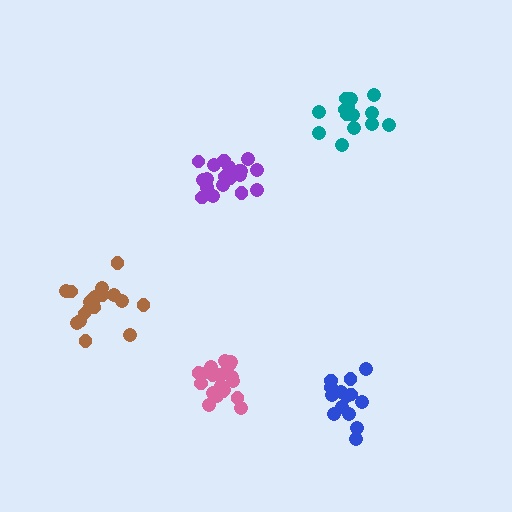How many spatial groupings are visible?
There are 5 spatial groupings.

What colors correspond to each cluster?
The clusters are colored: pink, purple, brown, blue, teal.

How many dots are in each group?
Group 1: 20 dots, Group 2: 20 dots, Group 3: 19 dots, Group 4: 14 dots, Group 5: 14 dots (87 total).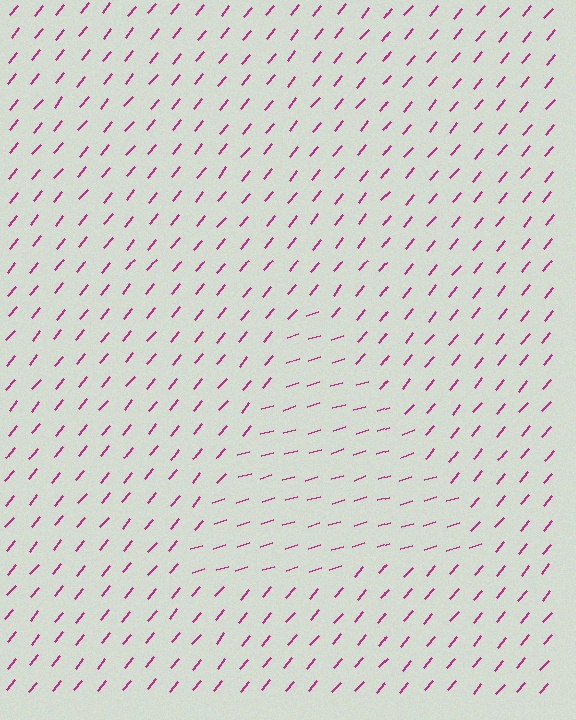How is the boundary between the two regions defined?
The boundary is defined purely by a change in line orientation (approximately 33 degrees difference). All lines are the same color and thickness.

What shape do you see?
I see a triangle.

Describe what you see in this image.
The image is filled with small magenta line segments. A triangle region in the image has lines oriented differently from the surrounding lines, creating a visible texture boundary.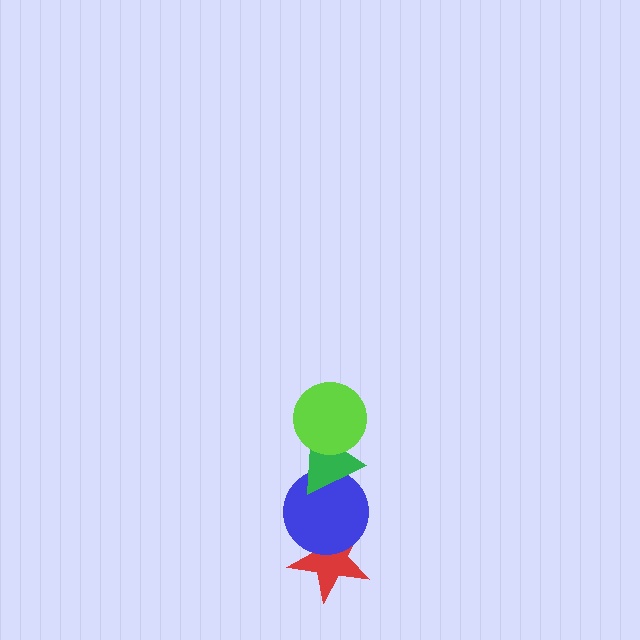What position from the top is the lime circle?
The lime circle is 1st from the top.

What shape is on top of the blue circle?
The green triangle is on top of the blue circle.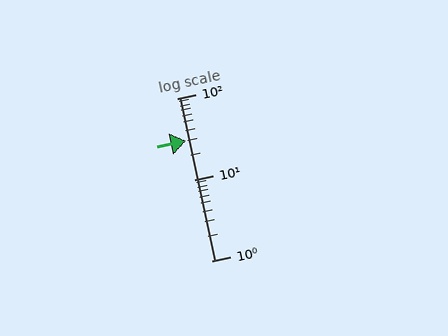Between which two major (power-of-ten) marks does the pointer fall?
The pointer is between 10 and 100.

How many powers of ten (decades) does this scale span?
The scale spans 2 decades, from 1 to 100.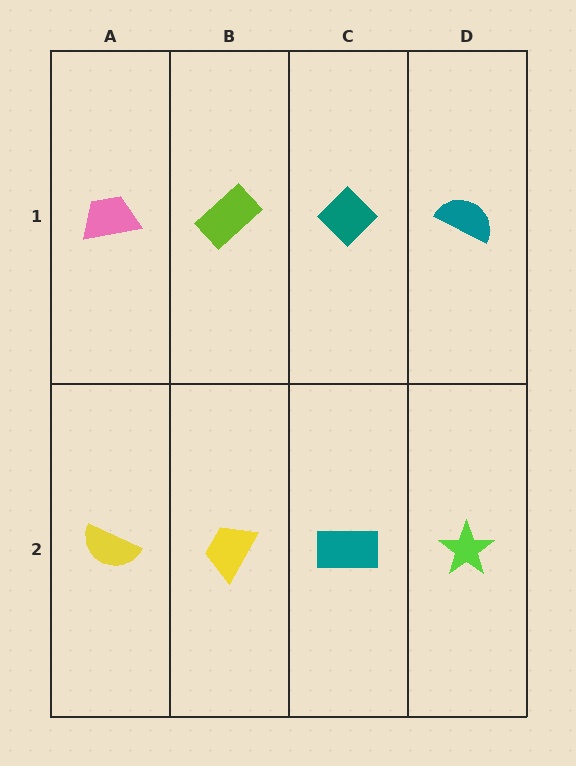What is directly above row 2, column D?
A teal semicircle.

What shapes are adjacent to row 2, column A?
A pink trapezoid (row 1, column A), a yellow trapezoid (row 2, column B).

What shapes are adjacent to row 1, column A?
A yellow semicircle (row 2, column A), a lime rectangle (row 1, column B).